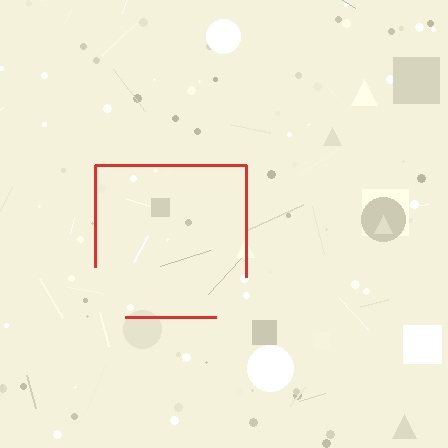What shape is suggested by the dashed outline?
The dashed outline suggests a square.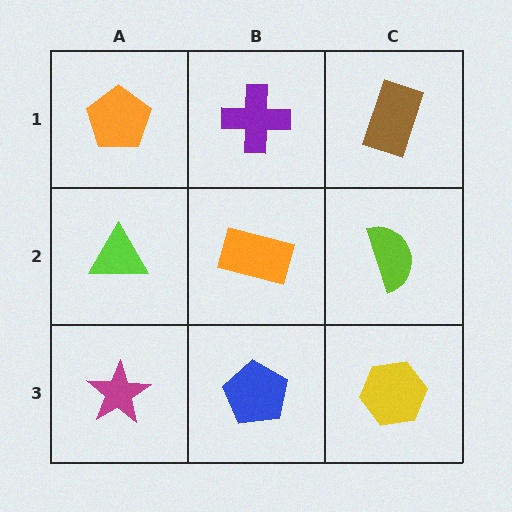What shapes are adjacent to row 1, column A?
A lime triangle (row 2, column A), a purple cross (row 1, column B).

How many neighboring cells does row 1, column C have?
2.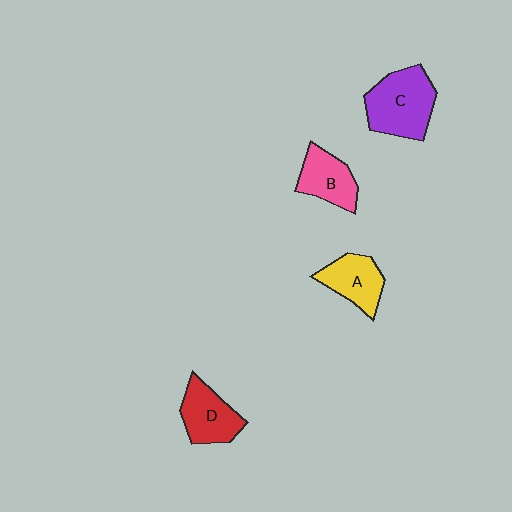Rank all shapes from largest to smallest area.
From largest to smallest: C (purple), D (red), A (yellow), B (pink).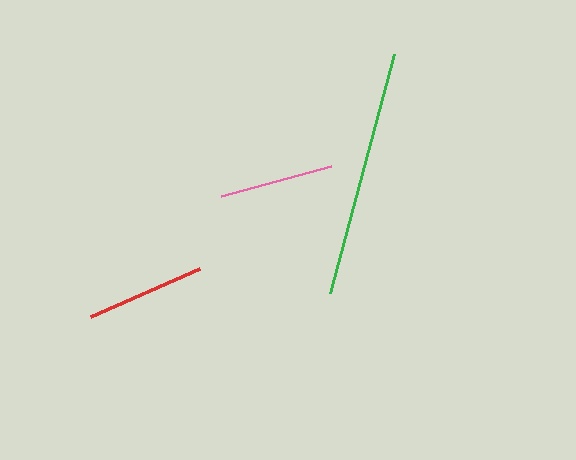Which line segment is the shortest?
The pink line is the shortest at approximately 115 pixels.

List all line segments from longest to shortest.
From longest to shortest: green, red, pink.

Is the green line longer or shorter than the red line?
The green line is longer than the red line.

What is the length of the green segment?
The green segment is approximately 248 pixels long.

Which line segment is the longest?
The green line is the longest at approximately 248 pixels.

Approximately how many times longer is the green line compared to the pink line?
The green line is approximately 2.2 times the length of the pink line.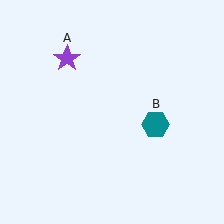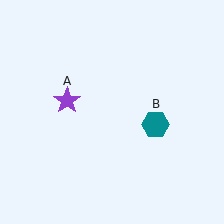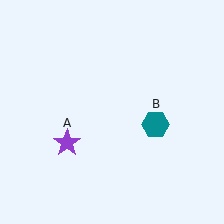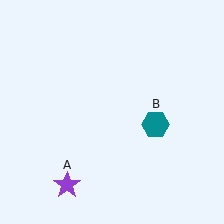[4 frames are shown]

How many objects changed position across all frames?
1 object changed position: purple star (object A).